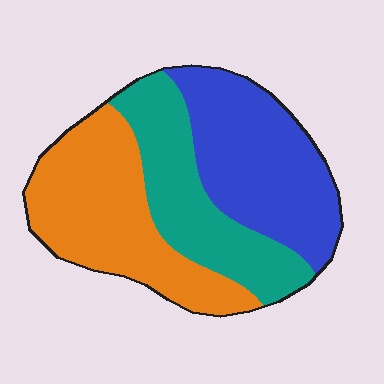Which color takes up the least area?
Teal, at roughly 30%.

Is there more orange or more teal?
Orange.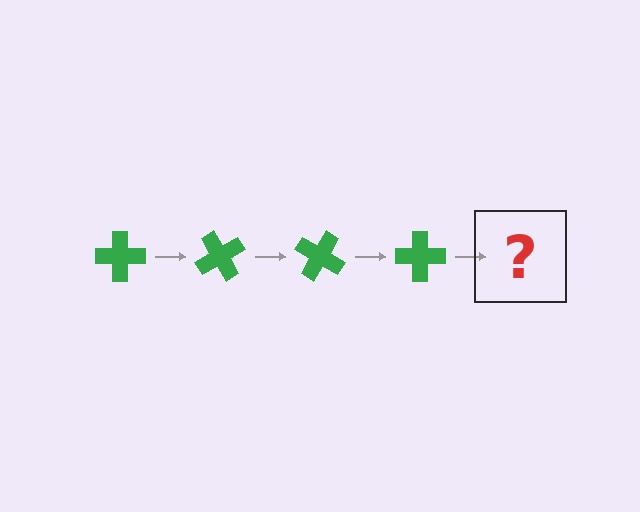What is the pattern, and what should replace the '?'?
The pattern is that the cross rotates 60 degrees each step. The '?' should be a green cross rotated 240 degrees.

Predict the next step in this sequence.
The next step is a green cross rotated 240 degrees.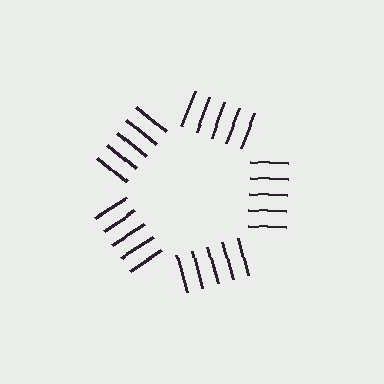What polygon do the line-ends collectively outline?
An illusory pentagon — the line segments terminate on its edges but no continuous stroke is drawn.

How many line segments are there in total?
25 — 5 along each of the 5 edges.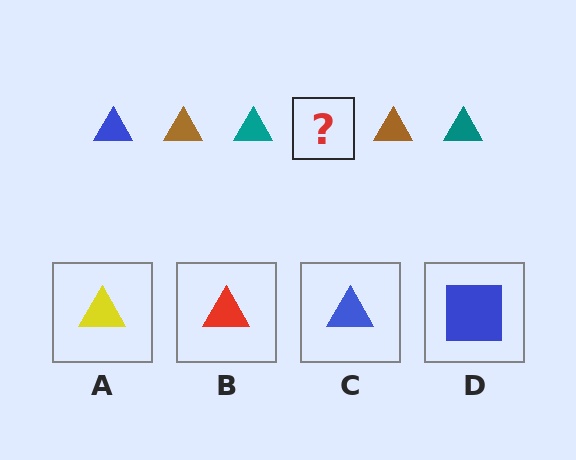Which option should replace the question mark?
Option C.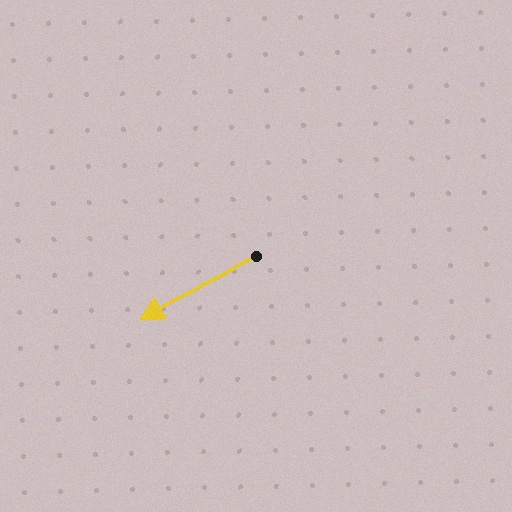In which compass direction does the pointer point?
Southwest.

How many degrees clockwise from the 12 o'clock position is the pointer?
Approximately 243 degrees.